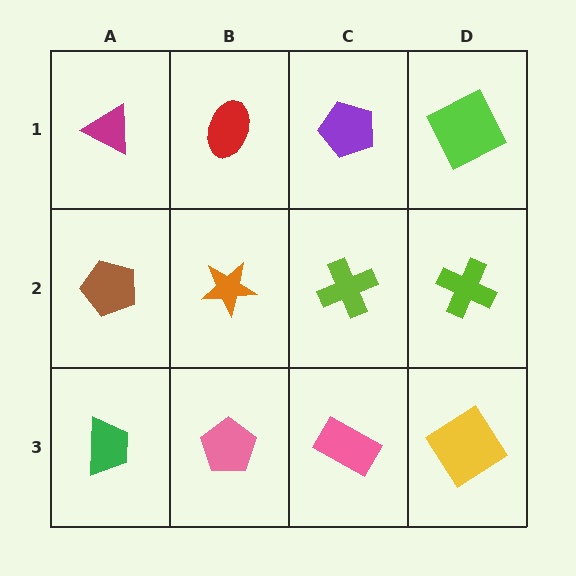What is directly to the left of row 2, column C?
An orange star.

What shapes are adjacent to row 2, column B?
A red ellipse (row 1, column B), a pink pentagon (row 3, column B), a brown pentagon (row 2, column A), a lime cross (row 2, column C).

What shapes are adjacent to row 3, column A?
A brown pentagon (row 2, column A), a pink pentagon (row 3, column B).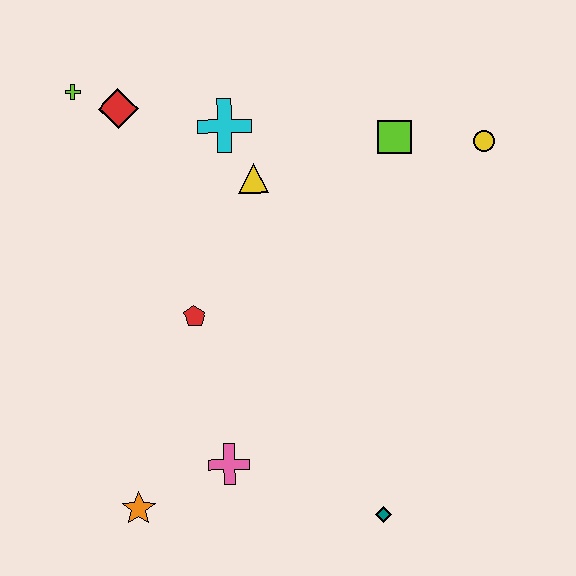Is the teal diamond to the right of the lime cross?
Yes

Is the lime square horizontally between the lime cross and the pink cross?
No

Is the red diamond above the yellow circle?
Yes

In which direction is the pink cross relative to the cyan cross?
The pink cross is below the cyan cross.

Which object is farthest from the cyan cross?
The teal diamond is farthest from the cyan cross.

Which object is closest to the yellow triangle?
The cyan cross is closest to the yellow triangle.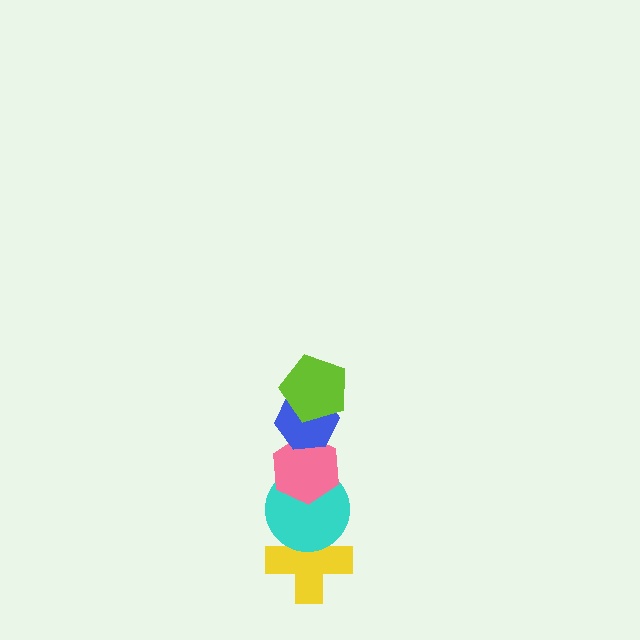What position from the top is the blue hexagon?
The blue hexagon is 2nd from the top.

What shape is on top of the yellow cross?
The cyan circle is on top of the yellow cross.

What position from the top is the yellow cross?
The yellow cross is 5th from the top.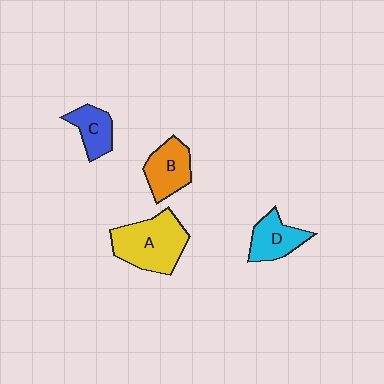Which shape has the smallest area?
Shape C (blue).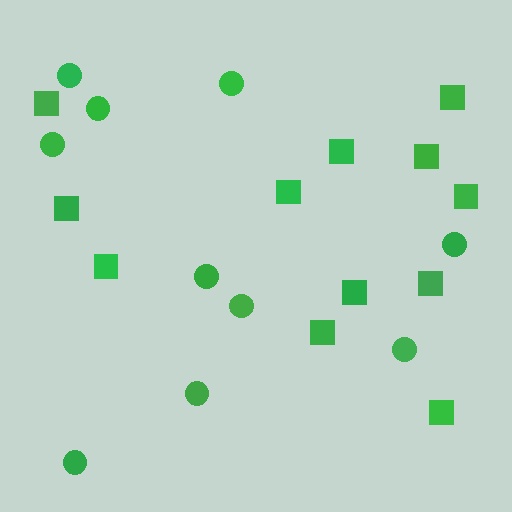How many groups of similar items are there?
There are 2 groups: one group of circles (10) and one group of squares (12).